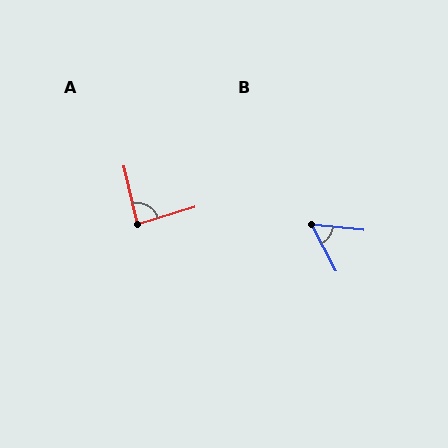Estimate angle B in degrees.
Approximately 56 degrees.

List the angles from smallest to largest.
B (56°), A (87°).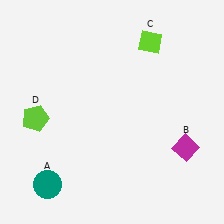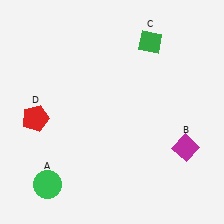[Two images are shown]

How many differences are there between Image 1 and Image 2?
There are 3 differences between the two images.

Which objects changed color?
A changed from teal to green. C changed from lime to green. D changed from lime to red.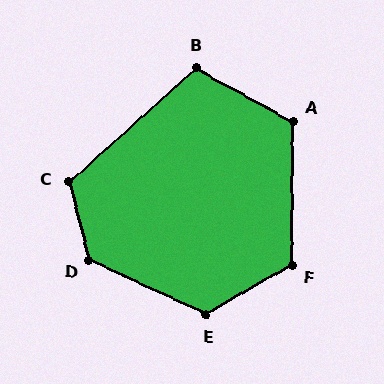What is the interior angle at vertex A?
Approximately 118 degrees (obtuse).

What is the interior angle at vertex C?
Approximately 117 degrees (obtuse).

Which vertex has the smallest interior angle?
B, at approximately 110 degrees.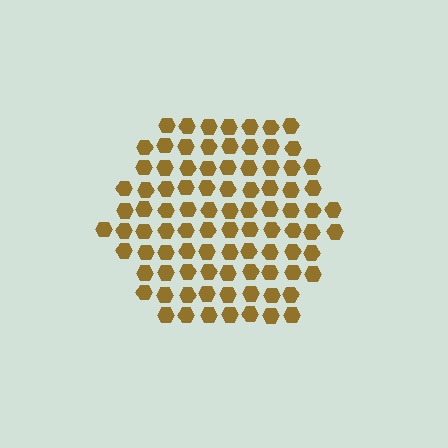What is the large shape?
The large shape is a hexagon.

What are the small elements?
The small elements are hexagons.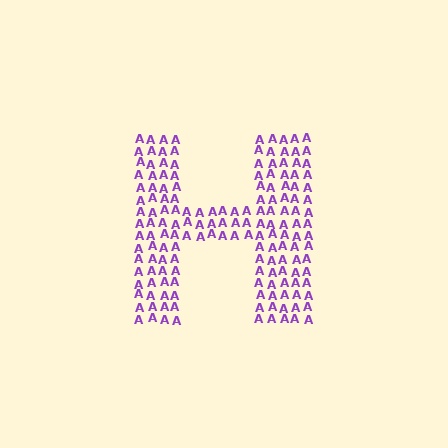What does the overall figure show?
The overall figure shows the letter H.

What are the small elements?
The small elements are letter A's.